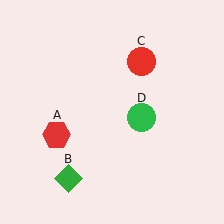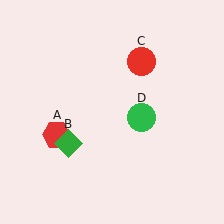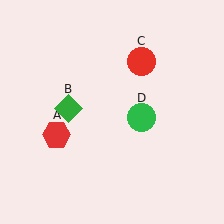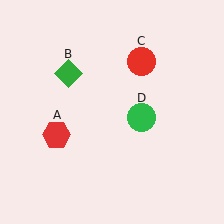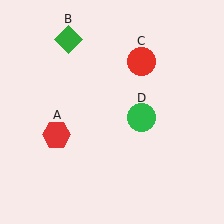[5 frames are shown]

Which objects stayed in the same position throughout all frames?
Red hexagon (object A) and red circle (object C) and green circle (object D) remained stationary.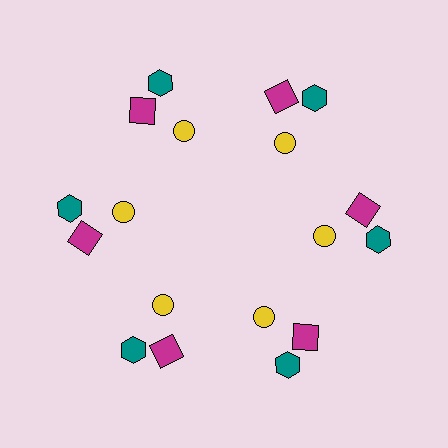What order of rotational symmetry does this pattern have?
This pattern has 6-fold rotational symmetry.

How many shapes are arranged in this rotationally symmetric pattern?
There are 18 shapes, arranged in 6 groups of 3.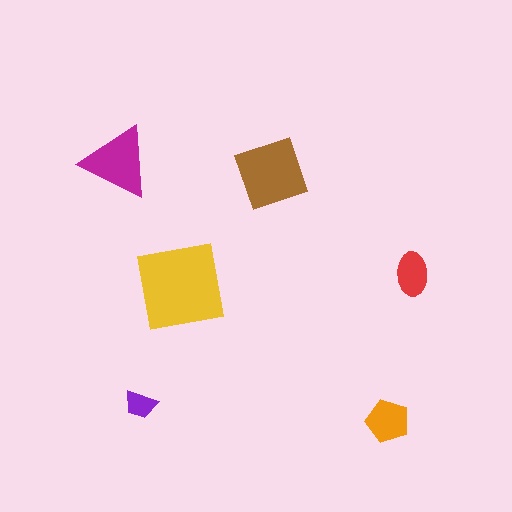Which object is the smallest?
The purple trapezoid.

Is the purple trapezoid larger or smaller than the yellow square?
Smaller.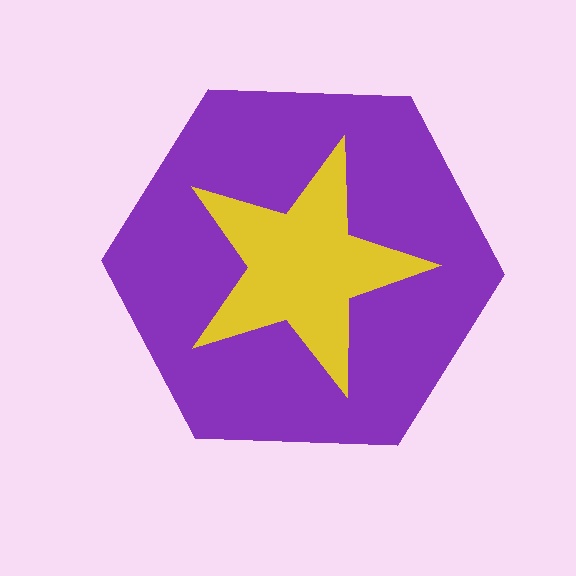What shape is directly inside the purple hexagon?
The yellow star.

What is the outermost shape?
The purple hexagon.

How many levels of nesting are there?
2.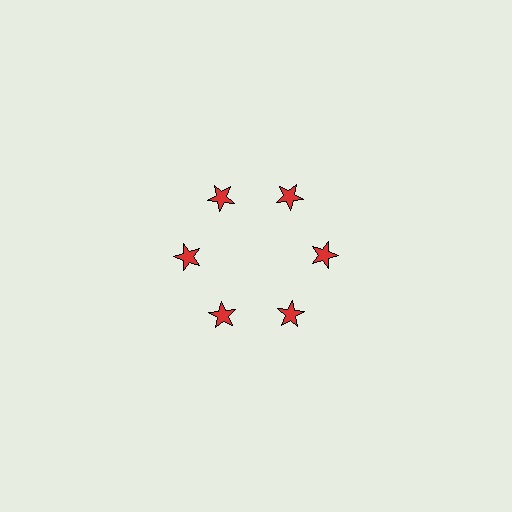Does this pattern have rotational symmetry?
Yes, this pattern has 6-fold rotational symmetry. It looks the same after rotating 60 degrees around the center.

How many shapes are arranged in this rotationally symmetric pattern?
There are 6 shapes, arranged in 6 groups of 1.